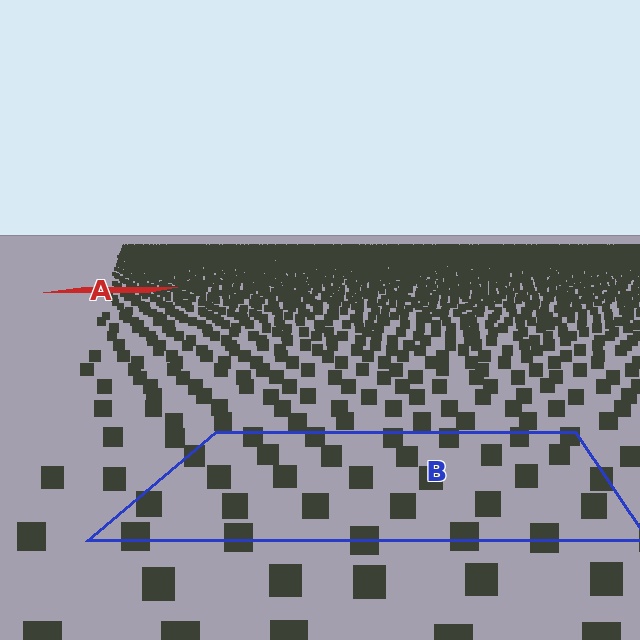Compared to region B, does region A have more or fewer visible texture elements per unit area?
Region A has more texture elements per unit area — they are packed more densely because it is farther away.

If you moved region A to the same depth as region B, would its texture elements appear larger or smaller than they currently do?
They would appear larger. At a closer depth, the same texture elements are projected at a bigger on-screen size.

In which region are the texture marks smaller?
The texture marks are smaller in region A, because it is farther away.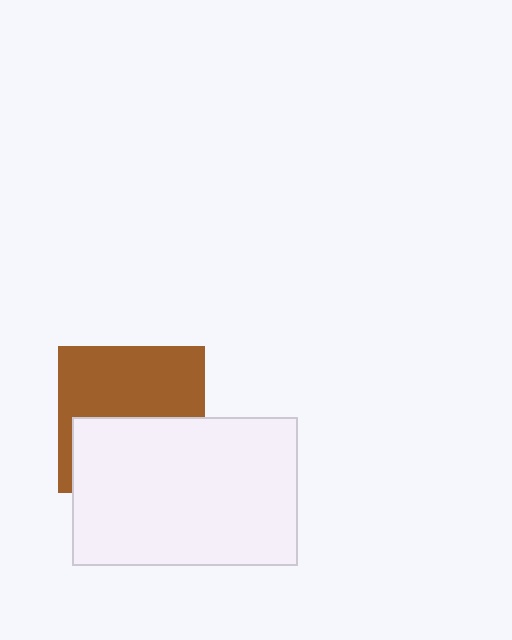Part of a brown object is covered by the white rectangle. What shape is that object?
It is a square.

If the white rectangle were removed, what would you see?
You would see the complete brown square.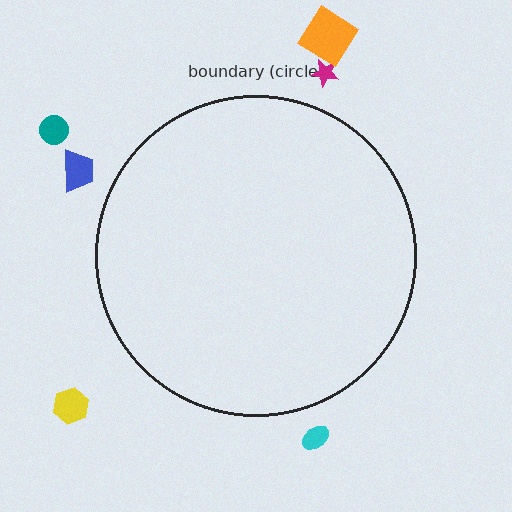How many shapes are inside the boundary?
0 inside, 6 outside.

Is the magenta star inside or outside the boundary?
Outside.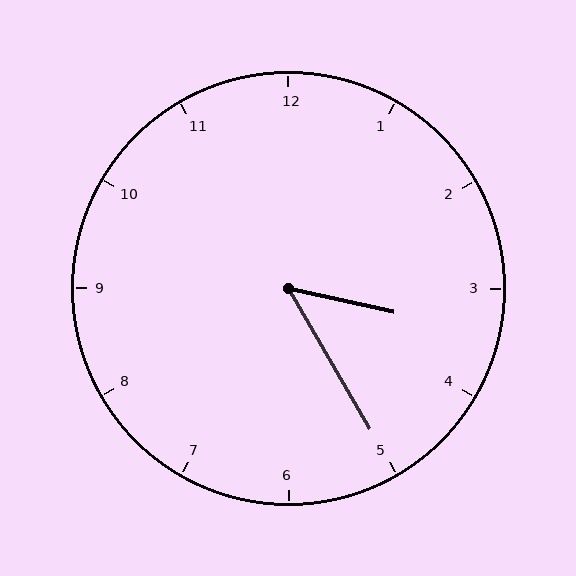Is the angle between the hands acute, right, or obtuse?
It is acute.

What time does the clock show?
3:25.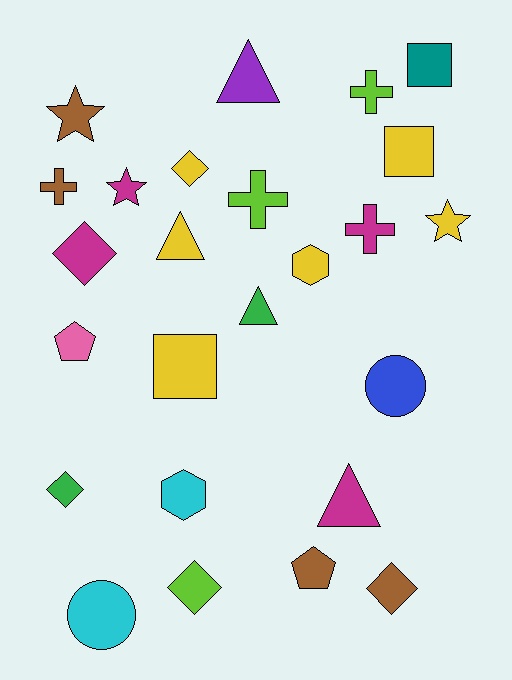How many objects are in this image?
There are 25 objects.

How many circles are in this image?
There are 2 circles.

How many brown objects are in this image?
There are 4 brown objects.